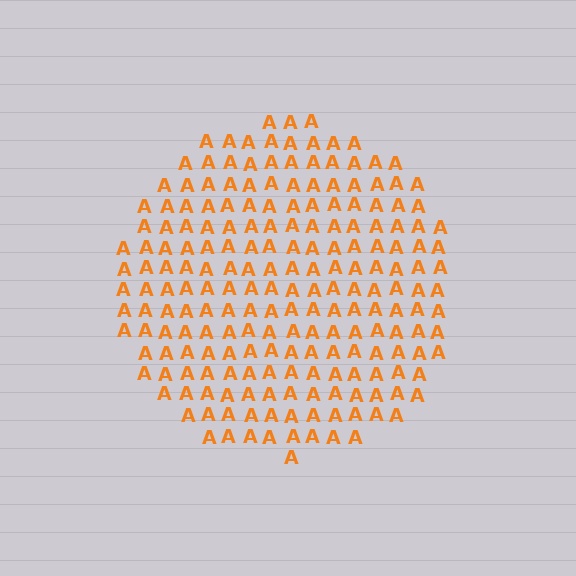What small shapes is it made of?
It is made of small letter A's.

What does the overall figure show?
The overall figure shows a circle.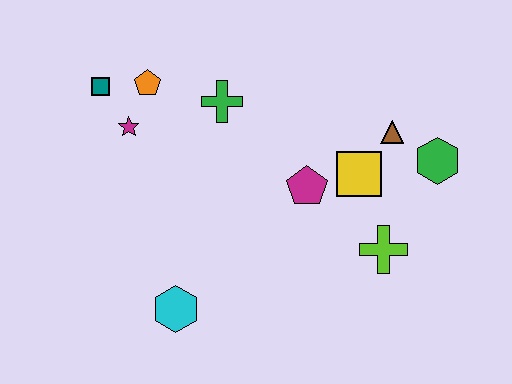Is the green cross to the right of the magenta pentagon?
No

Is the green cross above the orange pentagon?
No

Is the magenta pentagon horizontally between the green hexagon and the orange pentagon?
Yes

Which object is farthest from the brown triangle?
The teal square is farthest from the brown triangle.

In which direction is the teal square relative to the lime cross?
The teal square is to the left of the lime cross.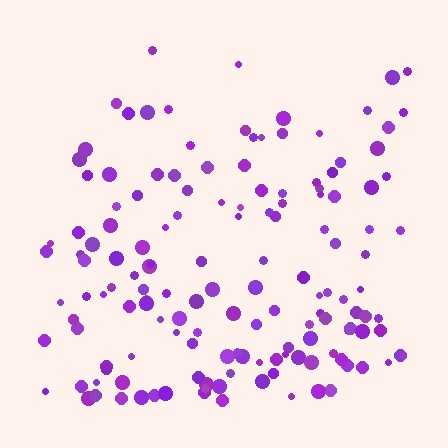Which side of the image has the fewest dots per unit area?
The top.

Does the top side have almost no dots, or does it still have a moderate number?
Still a moderate number, just noticeably fewer than the bottom.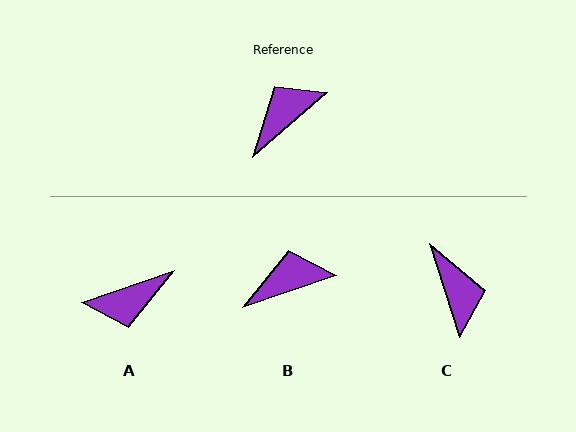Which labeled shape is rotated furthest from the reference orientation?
A, about 158 degrees away.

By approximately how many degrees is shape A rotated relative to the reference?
Approximately 158 degrees counter-clockwise.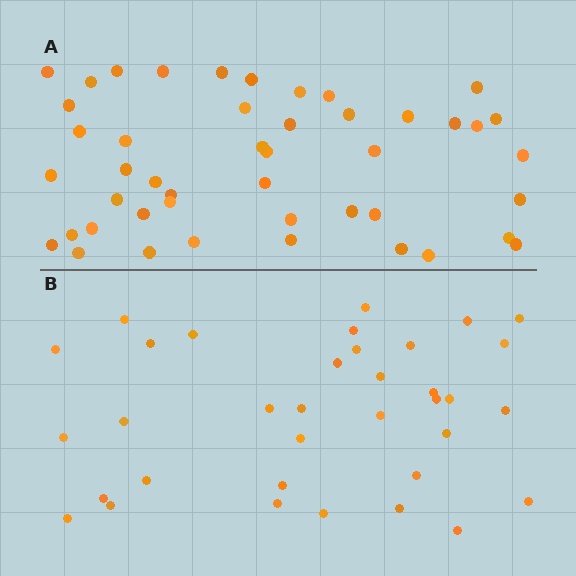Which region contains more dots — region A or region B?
Region A (the top region) has more dots.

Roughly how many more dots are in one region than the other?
Region A has roughly 12 or so more dots than region B.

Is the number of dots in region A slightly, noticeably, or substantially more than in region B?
Region A has noticeably more, but not dramatically so. The ratio is roughly 1.3 to 1.